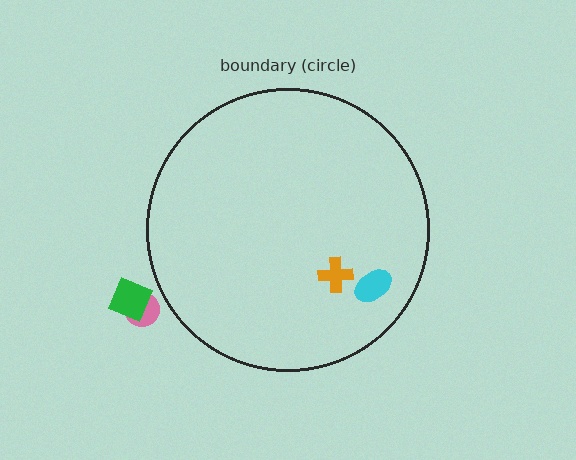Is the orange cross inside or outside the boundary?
Inside.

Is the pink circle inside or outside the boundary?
Outside.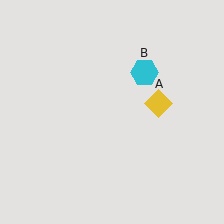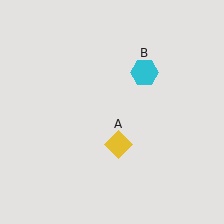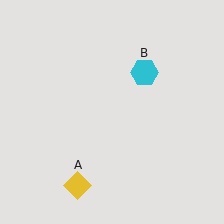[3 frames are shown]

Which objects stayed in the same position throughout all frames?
Cyan hexagon (object B) remained stationary.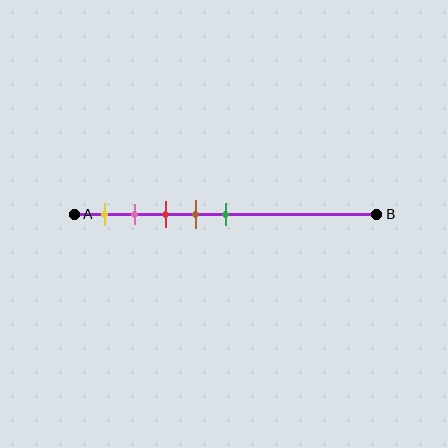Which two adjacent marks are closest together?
The pink and red marks are the closest adjacent pair.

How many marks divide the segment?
There are 5 marks dividing the segment.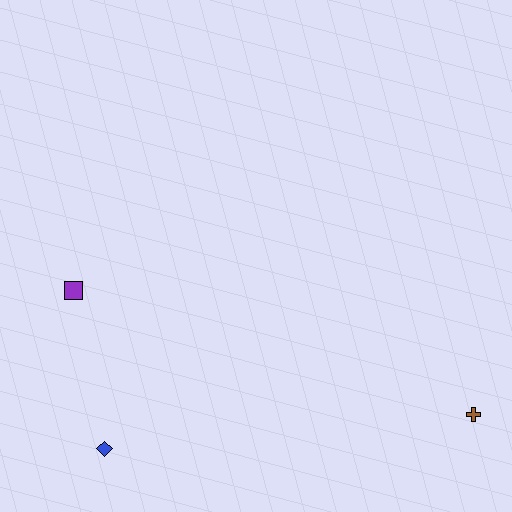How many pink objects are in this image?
There are no pink objects.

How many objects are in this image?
There are 3 objects.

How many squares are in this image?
There is 1 square.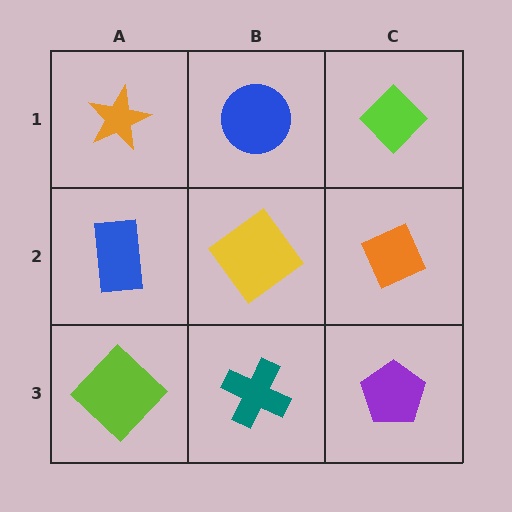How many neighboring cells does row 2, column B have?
4.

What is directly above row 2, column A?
An orange star.